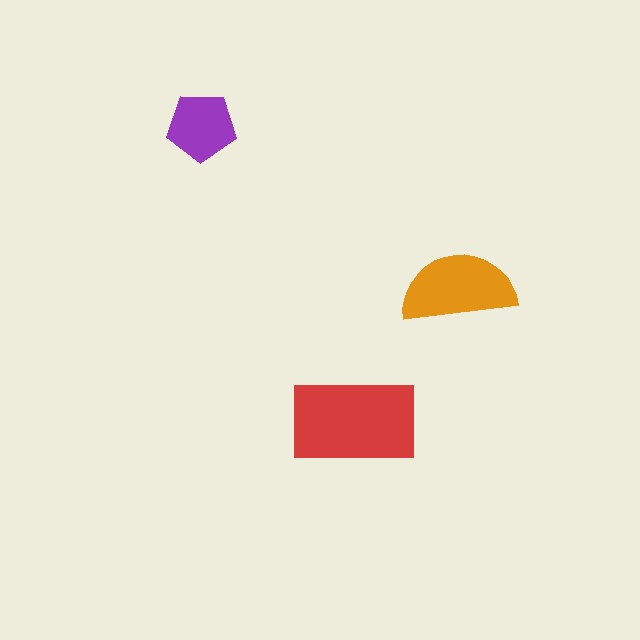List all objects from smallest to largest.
The purple pentagon, the orange semicircle, the red rectangle.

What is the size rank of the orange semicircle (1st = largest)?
2nd.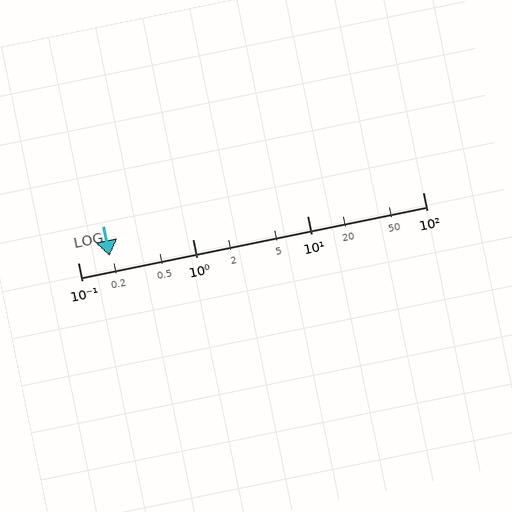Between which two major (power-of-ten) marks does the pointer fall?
The pointer is between 0.1 and 1.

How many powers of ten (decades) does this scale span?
The scale spans 3 decades, from 0.1 to 100.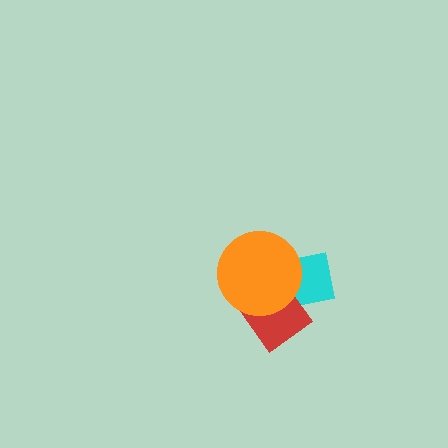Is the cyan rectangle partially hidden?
Yes, it is partially covered by another shape.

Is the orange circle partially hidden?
No, no other shape covers it.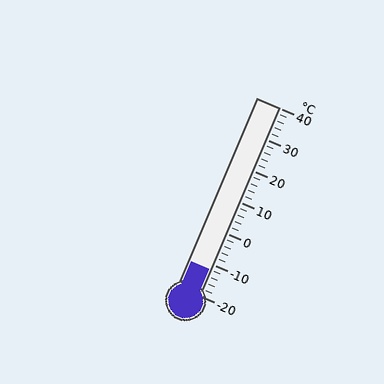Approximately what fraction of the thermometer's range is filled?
The thermometer is filled to approximately 15% of its range.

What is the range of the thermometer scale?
The thermometer scale ranges from -20°C to 40°C.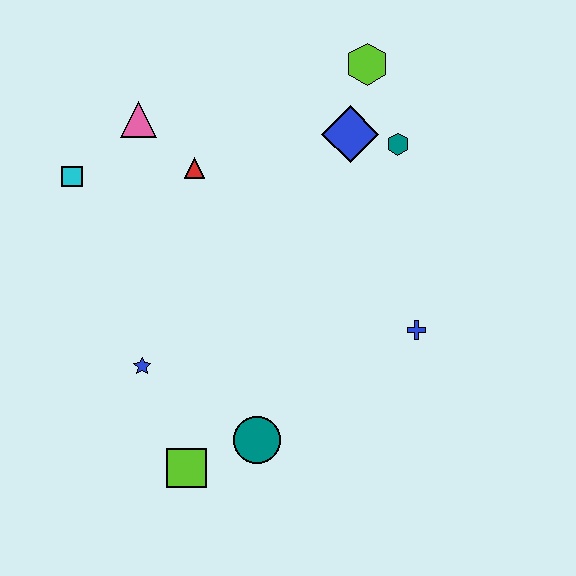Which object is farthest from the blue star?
The lime hexagon is farthest from the blue star.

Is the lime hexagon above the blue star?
Yes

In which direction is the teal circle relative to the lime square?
The teal circle is to the right of the lime square.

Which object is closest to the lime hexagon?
The blue diamond is closest to the lime hexagon.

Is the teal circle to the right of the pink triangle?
Yes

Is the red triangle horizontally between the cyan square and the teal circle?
Yes